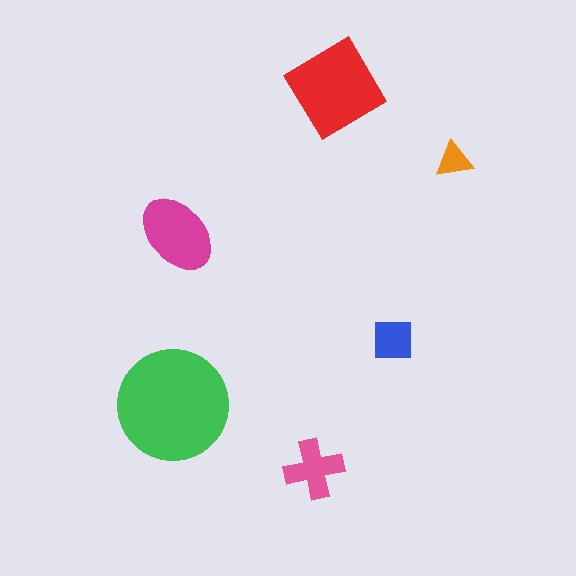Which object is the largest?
The green circle.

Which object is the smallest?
The orange triangle.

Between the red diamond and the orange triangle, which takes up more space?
The red diamond.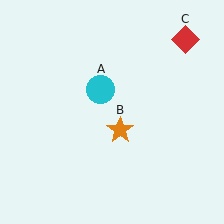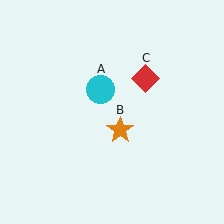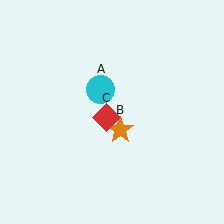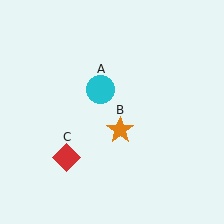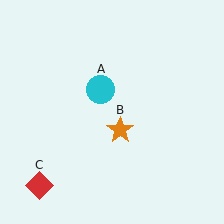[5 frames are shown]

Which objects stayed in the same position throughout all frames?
Cyan circle (object A) and orange star (object B) remained stationary.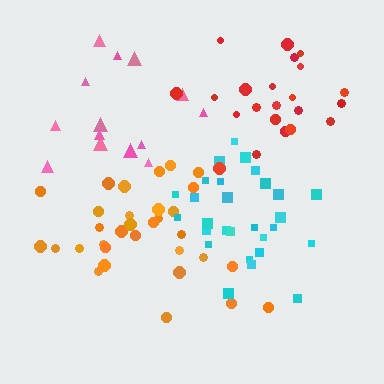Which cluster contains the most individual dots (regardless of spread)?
Orange (32).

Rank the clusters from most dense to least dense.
cyan, orange, red, pink.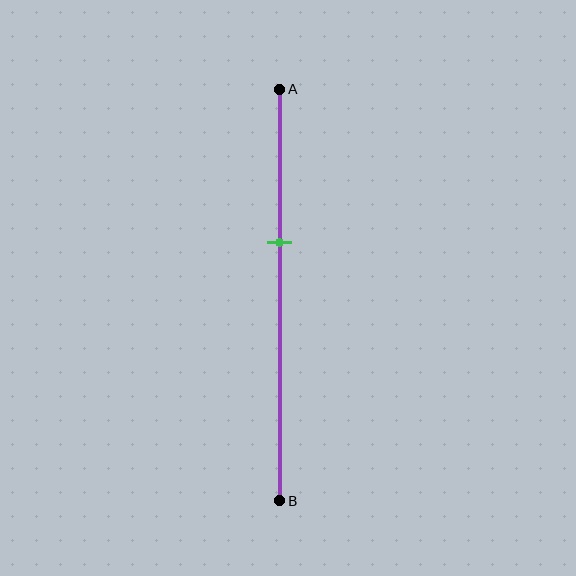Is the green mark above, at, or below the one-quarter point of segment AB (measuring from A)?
The green mark is below the one-quarter point of segment AB.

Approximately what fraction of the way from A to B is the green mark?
The green mark is approximately 35% of the way from A to B.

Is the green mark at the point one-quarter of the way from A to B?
No, the mark is at about 35% from A, not at the 25% one-quarter point.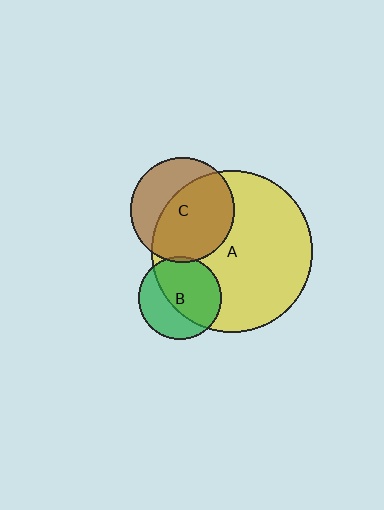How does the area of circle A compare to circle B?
Approximately 3.8 times.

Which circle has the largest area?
Circle A (yellow).